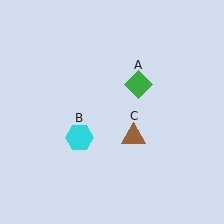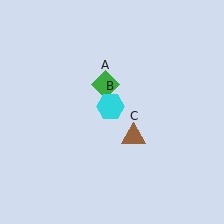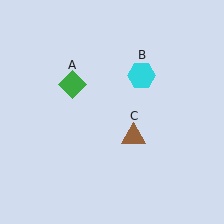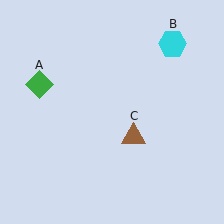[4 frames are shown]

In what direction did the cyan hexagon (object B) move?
The cyan hexagon (object B) moved up and to the right.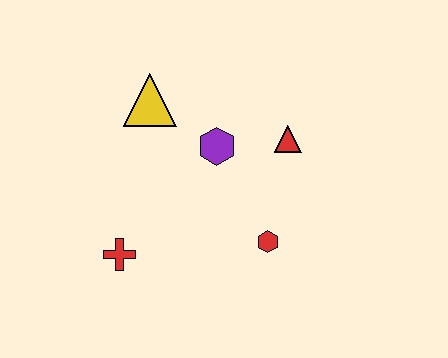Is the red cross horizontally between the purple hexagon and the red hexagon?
No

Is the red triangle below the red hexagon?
No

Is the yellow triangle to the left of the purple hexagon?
Yes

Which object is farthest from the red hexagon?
The yellow triangle is farthest from the red hexagon.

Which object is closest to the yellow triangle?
The purple hexagon is closest to the yellow triangle.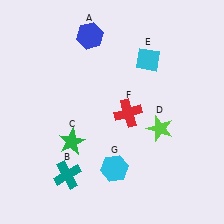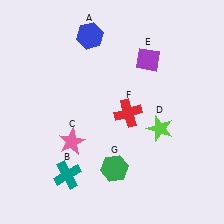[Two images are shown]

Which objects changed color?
C changed from green to pink. E changed from cyan to purple. G changed from cyan to green.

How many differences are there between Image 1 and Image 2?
There are 3 differences between the two images.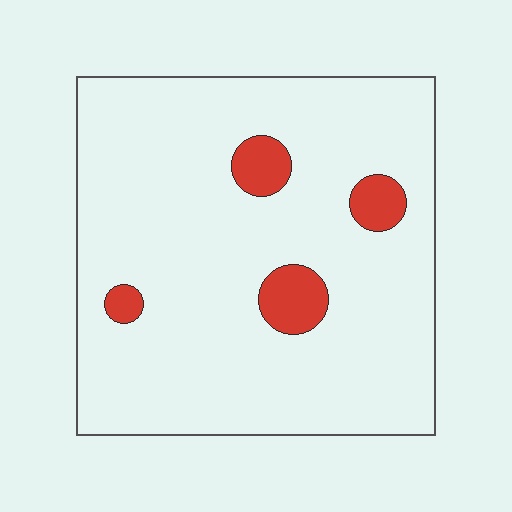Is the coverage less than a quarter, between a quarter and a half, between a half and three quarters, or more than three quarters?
Less than a quarter.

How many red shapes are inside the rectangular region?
4.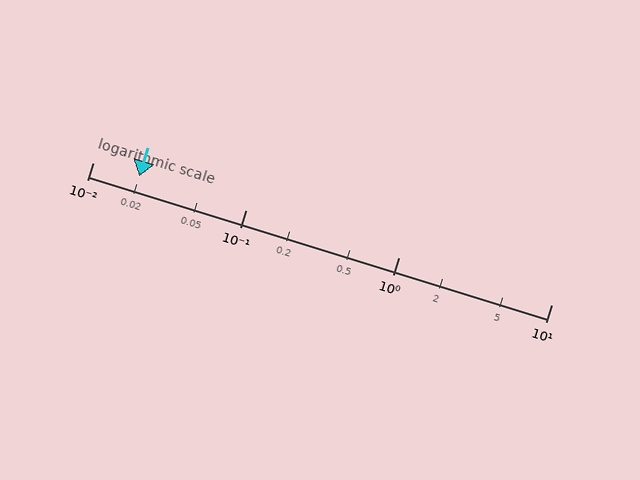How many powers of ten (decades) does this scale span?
The scale spans 3 decades, from 0.01 to 10.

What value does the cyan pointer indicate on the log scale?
The pointer indicates approximately 0.02.